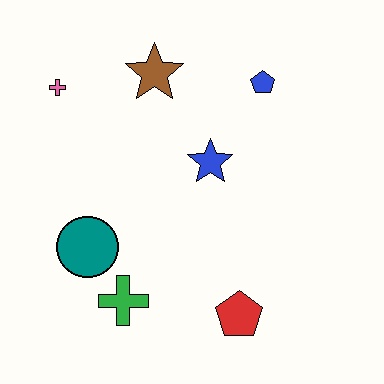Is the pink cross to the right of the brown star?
No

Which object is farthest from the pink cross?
The red pentagon is farthest from the pink cross.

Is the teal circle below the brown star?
Yes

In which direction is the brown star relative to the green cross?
The brown star is above the green cross.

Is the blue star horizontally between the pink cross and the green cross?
No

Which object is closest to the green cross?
The teal circle is closest to the green cross.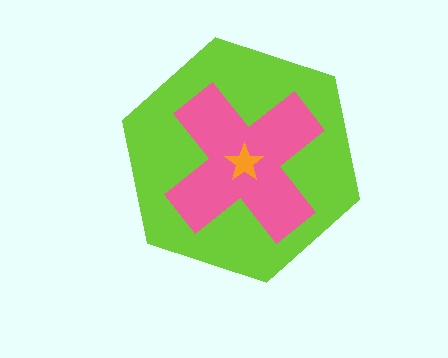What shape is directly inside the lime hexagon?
The pink cross.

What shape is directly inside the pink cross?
The orange star.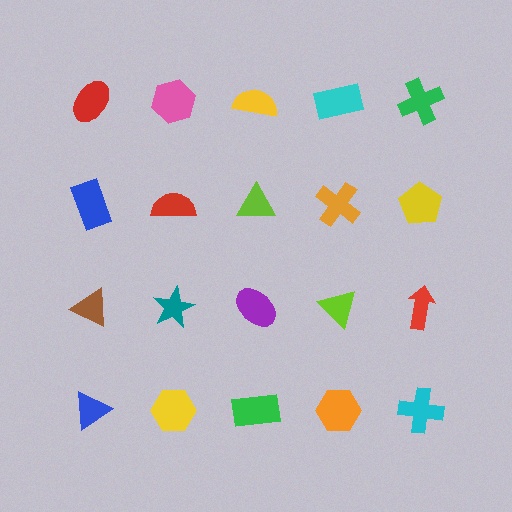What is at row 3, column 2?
A teal star.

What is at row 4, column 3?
A green rectangle.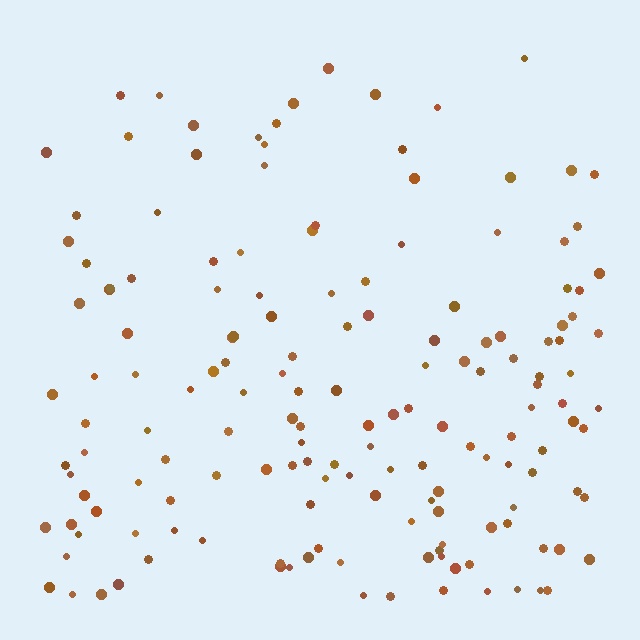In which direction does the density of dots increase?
From top to bottom, with the bottom side densest.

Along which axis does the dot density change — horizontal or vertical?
Vertical.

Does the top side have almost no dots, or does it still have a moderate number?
Still a moderate number, just noticeably fewer than the bottom.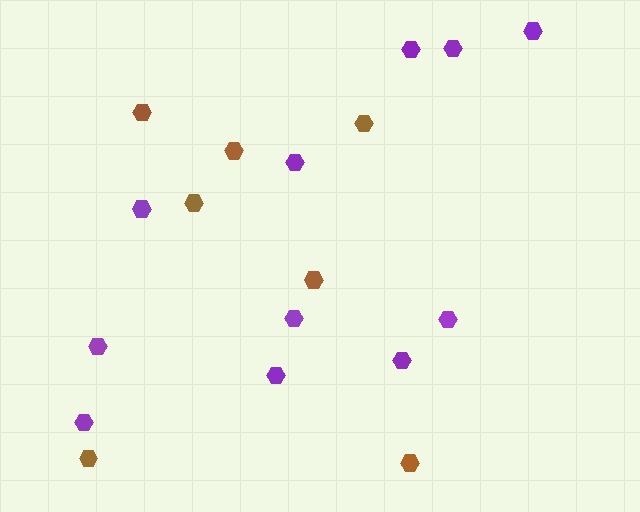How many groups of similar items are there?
There are 2 groups: one group of purple hexagons (11) and one group of brown hexagons (7).